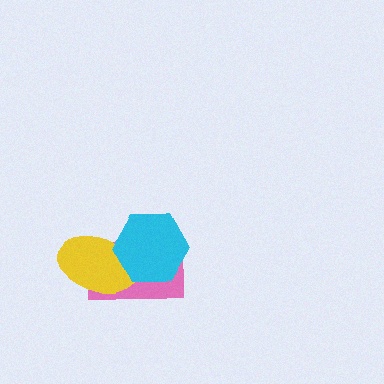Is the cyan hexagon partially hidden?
No, no other shape covers it.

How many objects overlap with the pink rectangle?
2 objects overlap with the pink rectangle.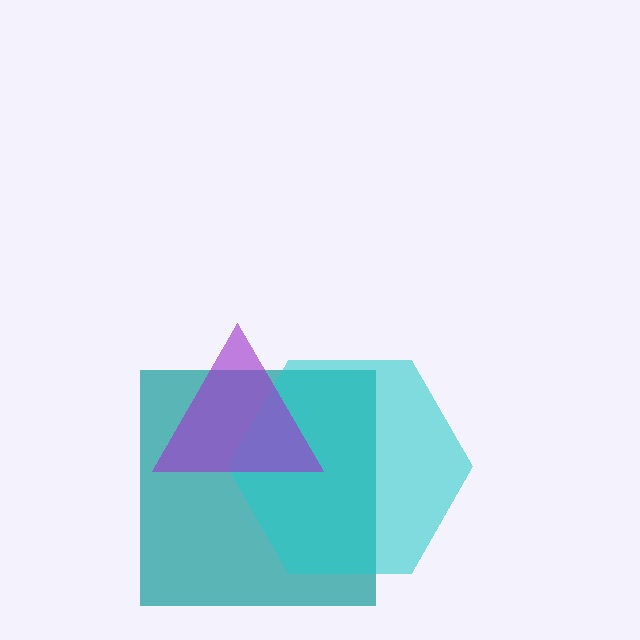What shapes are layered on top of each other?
The layered shapes are: a teal square, a cyan hexagon, a purple triangle.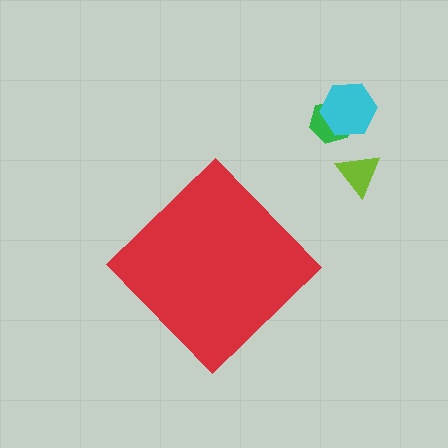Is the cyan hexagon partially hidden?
No, the cyan hexagon is fully visible.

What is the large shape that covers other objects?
A red diamond.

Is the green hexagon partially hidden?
No, the green hexagon is fully visible.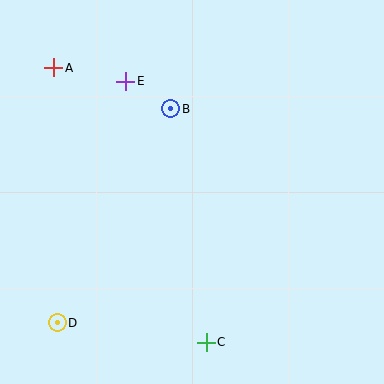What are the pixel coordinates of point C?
Point C is at (206, 342).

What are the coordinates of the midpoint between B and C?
The midpoint between B and C is at (188, 225).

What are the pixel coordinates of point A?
Point A is at (54, 68).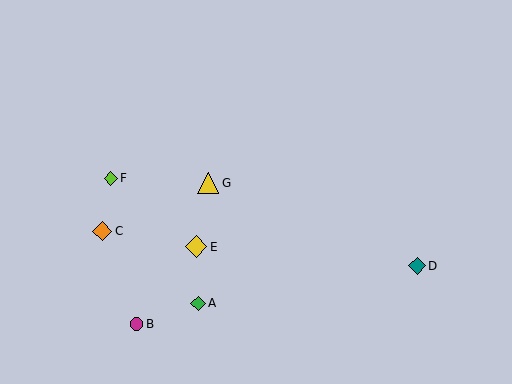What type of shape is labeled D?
Shape D is a teal diamond.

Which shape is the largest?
The yellow diamond (labeled E) is the largest.